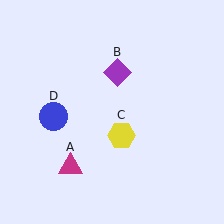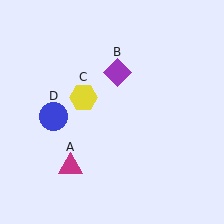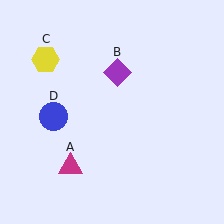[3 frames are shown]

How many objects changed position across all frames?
1 object changed position: yellow hexagon (object C).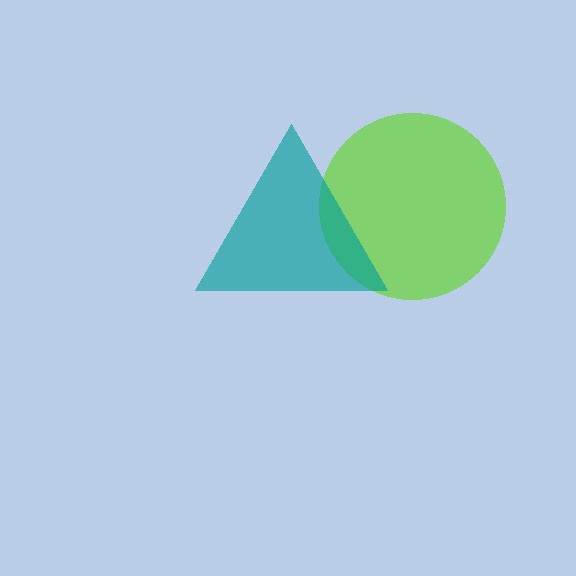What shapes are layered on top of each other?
The layered shapes are: a lime circle, a teal triangle.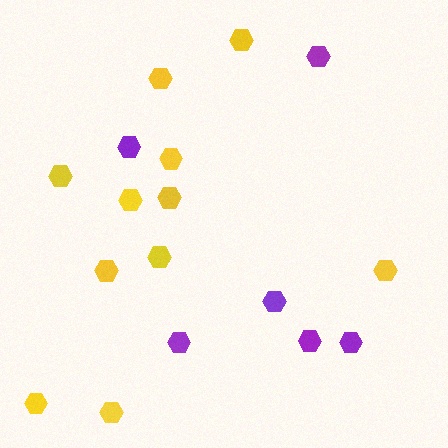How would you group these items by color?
There are 2 groups: one group of purple hexagons (6) and one group of yellow hexagons (11).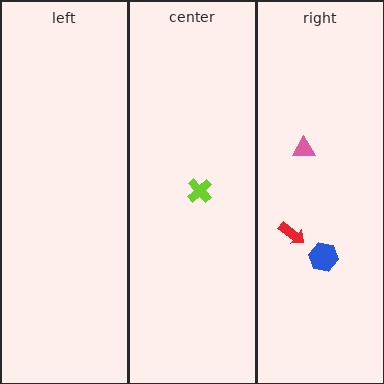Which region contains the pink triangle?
The right region.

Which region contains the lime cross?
The center region.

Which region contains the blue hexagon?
The right region.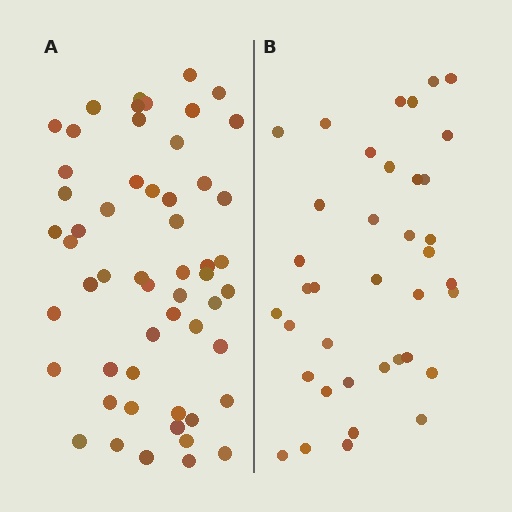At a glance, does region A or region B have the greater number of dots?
Region A (the left region) has more dots.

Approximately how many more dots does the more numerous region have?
Region A has approximately 15 more dots than region B.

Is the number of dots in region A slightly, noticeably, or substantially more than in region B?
Region A has noticeably more, but not dramatically so. The ratio is roughly 1.4 to 1.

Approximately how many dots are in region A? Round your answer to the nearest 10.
About 60 dots. (The exact count is 55, which rounds to 60.)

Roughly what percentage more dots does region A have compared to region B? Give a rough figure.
About 45% more.